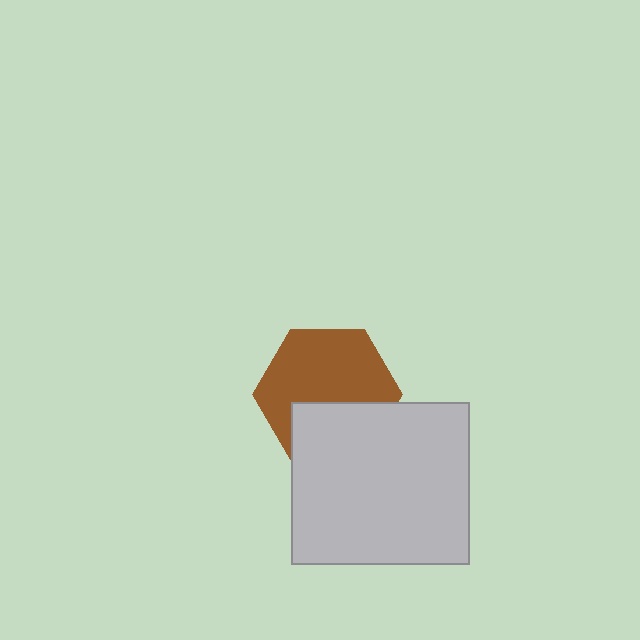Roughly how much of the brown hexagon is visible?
About half of it is visible (roughly 64%).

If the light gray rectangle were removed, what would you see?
You would see the complete brown hexagon.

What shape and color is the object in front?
The object in front is a light gray rectangle.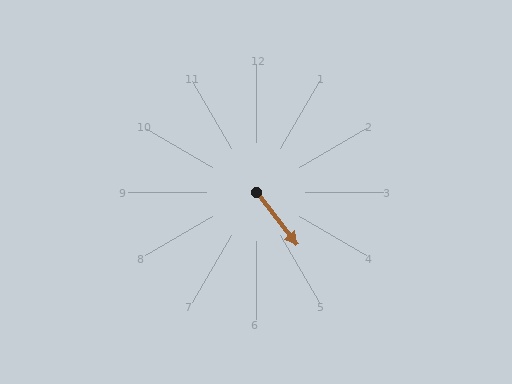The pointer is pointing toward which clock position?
Roughly 5 o'clock.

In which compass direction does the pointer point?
Southeast.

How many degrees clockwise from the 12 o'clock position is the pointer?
Approximately 142 degrees.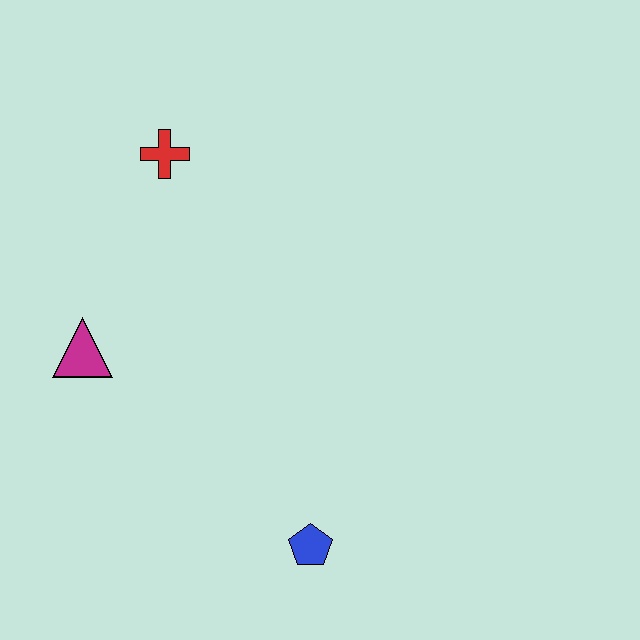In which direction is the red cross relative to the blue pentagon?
The red cross is above the blue pentagon.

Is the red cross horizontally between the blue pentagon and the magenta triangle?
Yes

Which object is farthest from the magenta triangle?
The blue pentagon is farthest from the magenta triangle.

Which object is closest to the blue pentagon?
The magenta triangle is closest to the blue pentagon.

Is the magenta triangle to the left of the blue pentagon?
Yes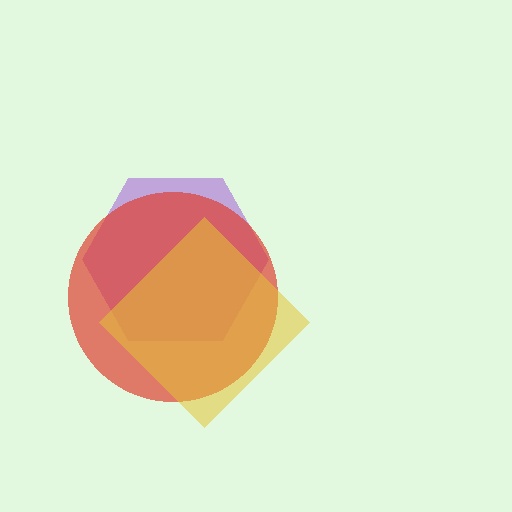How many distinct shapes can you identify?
There are 3 distinct shapes: a purple hexagon, a red circle, a yellow diamond.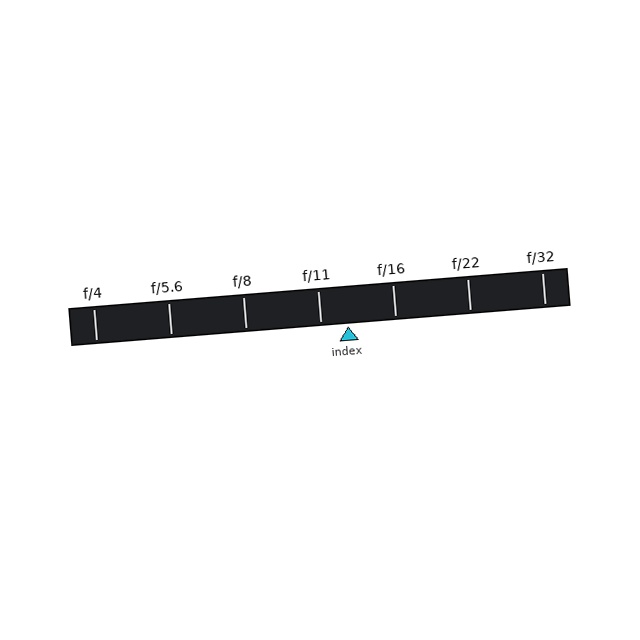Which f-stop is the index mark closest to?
The index mark is closest to f/11.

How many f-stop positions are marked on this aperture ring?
There are 7 f-stop positions marked.